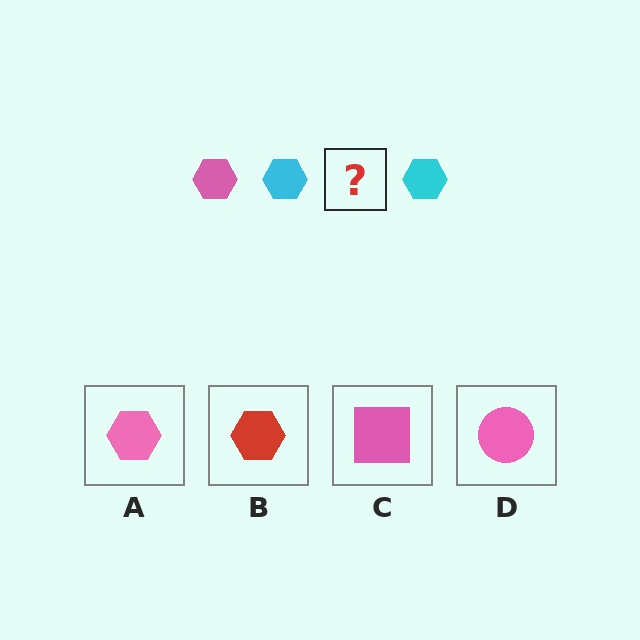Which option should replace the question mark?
Option A.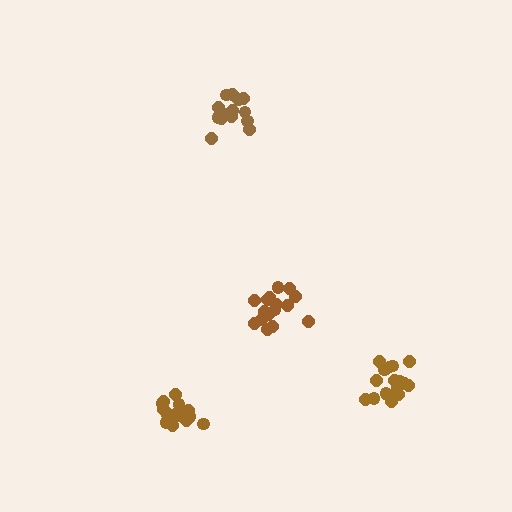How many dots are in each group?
Group 1: 16 dots, Group 2: 16 dots, Group 3: 14 dots, Group 4: 17 dots (63 total).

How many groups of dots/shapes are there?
There are 4 groups.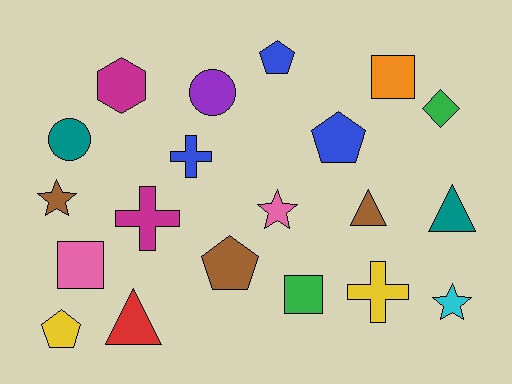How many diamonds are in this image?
There is 1 diamond.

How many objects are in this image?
There are 20 objects.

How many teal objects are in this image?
There are 2 teal objects.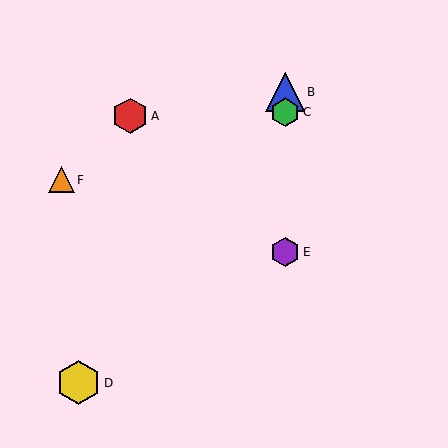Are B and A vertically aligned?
No, B is at x≈285 and A is at x≈130.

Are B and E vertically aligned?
Yes, both are at x≈285.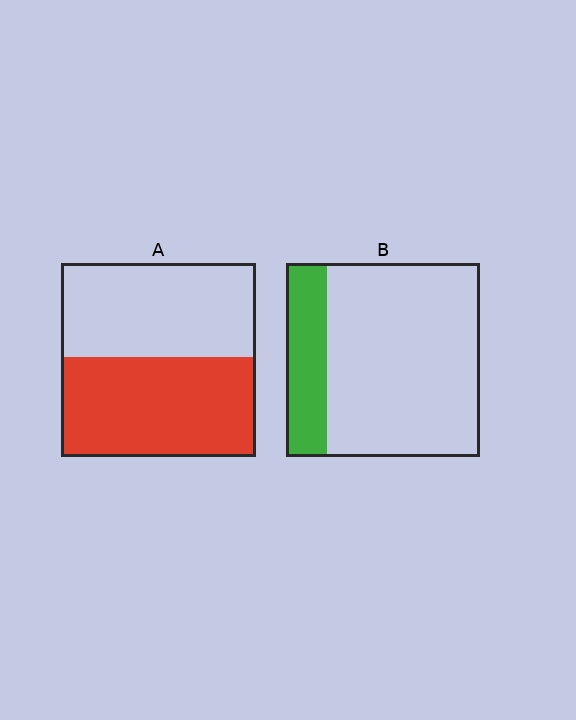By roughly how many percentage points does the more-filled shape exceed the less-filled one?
By roughly 30 percentage points (A over B).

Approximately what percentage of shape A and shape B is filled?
A is approximately 50% and B is approximately 20%.